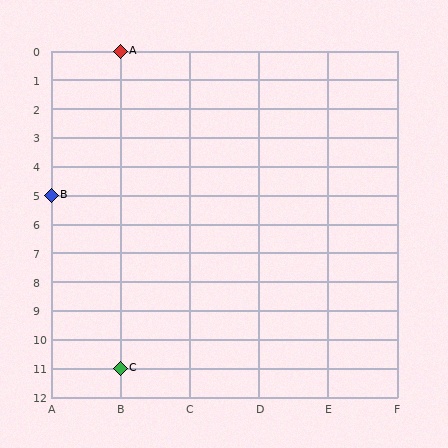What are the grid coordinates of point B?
Point B is at grid coordinates (A, 5).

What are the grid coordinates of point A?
Point A is at grid coordinates (B, 0).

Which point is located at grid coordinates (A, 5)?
Point B is at (A, 5).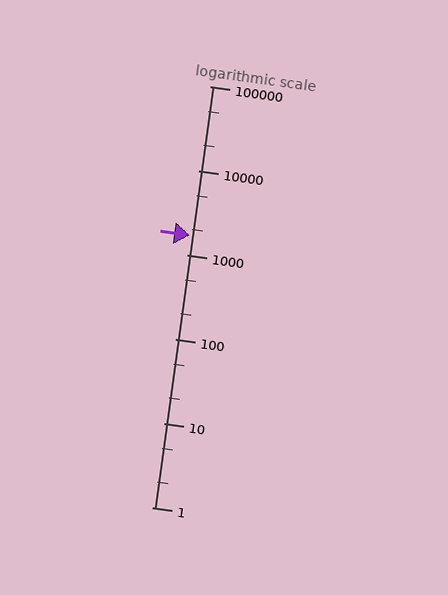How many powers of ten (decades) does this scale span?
The scale spans 5 decades, from 1 to 100000.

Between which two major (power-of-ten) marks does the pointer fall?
The pointer is between 1000 and 10000.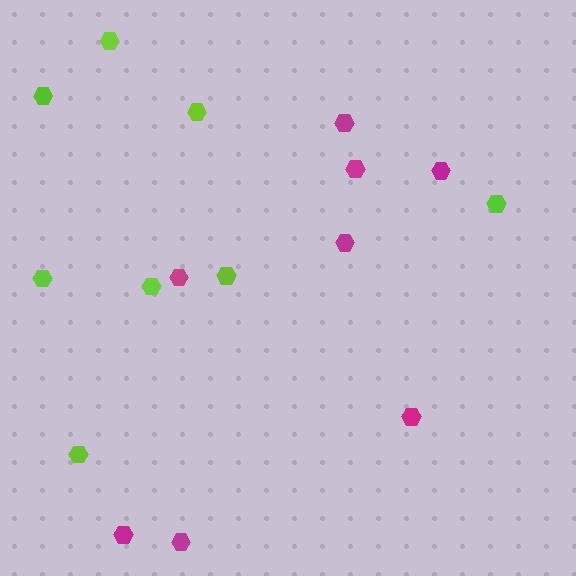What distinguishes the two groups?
There are 2 groups: one group of lime hexagons (8) and one group of magenta hexagons (8).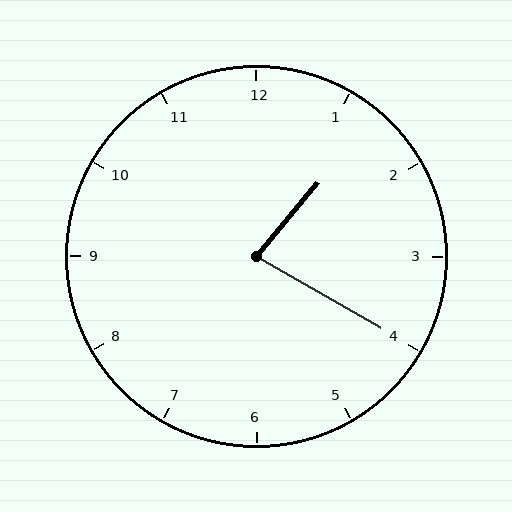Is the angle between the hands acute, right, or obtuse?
It is acute.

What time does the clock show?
1:20.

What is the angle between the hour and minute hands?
Approximately 80 degrees.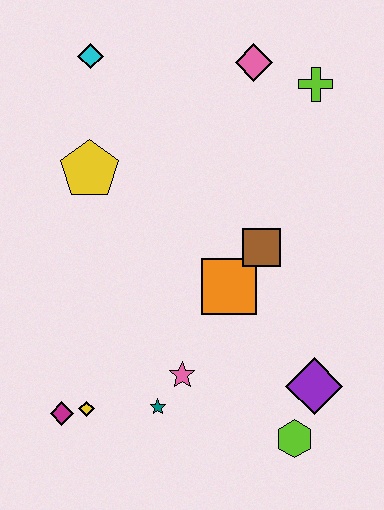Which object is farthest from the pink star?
The cyan diamond is farthest from the pink star.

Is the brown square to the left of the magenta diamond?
No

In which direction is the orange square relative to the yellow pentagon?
The orange square is to the right of the yellow pentagon.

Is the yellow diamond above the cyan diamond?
No